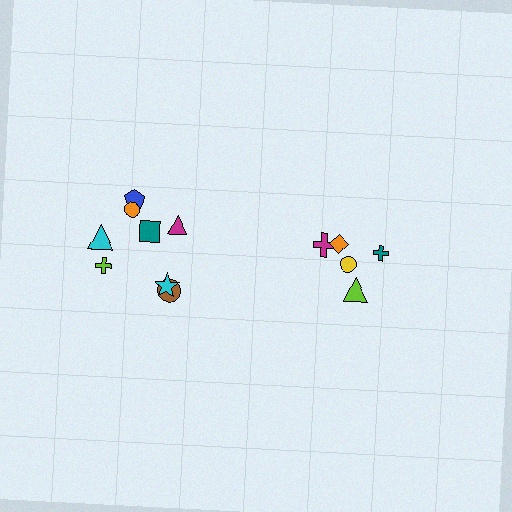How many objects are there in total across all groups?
There are 13 objects.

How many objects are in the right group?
There are 5 objects.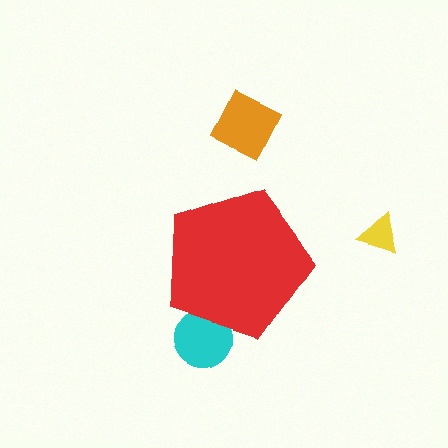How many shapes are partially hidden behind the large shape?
1 shape is partially hidden.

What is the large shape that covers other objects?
A red pentagon.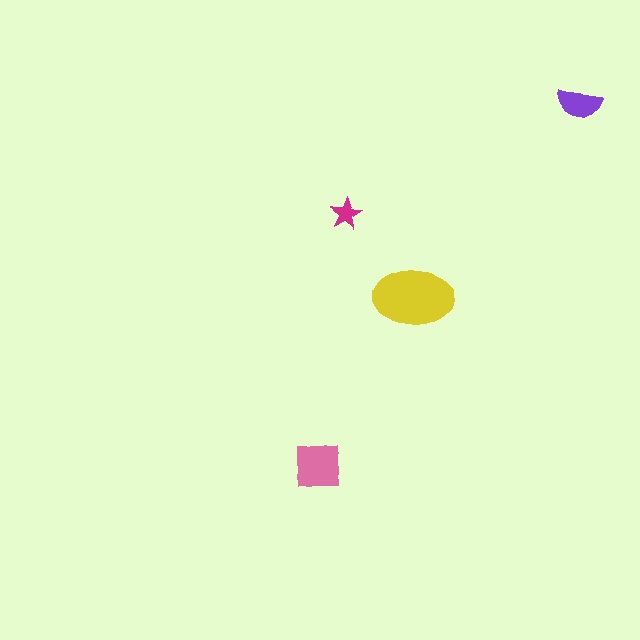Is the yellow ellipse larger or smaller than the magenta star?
Larger.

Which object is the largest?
The yellow ellipse.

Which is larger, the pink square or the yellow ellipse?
The yellow ellipse.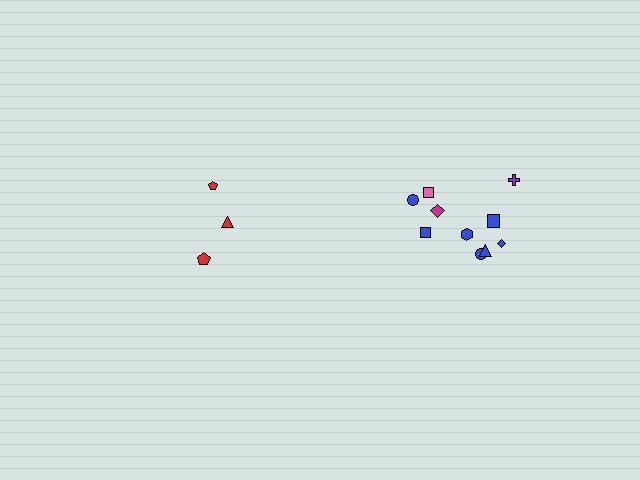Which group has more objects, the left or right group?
The right group.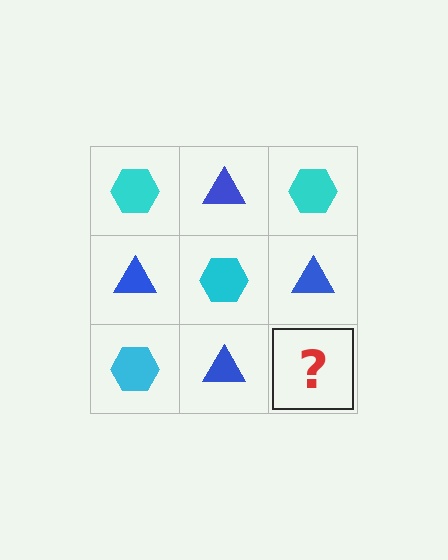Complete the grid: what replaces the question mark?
The question mark should be replaced with a cyan hexagon.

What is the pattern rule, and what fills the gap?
The rule is that it alternates cyan hexagon and blue triangle in a checkerboard pattern. The gap should be filled with a cyan hexagon.